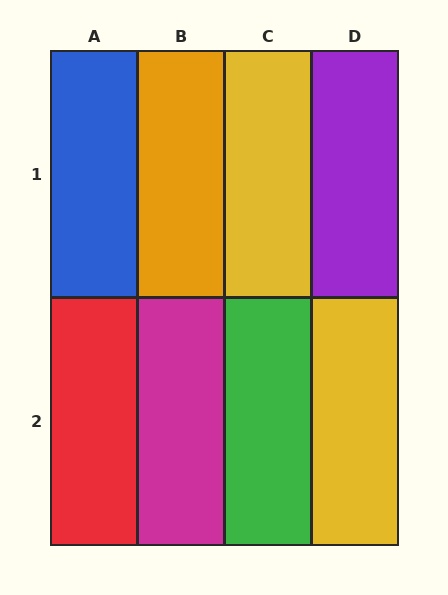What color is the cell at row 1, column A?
Blue.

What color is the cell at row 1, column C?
Yellow.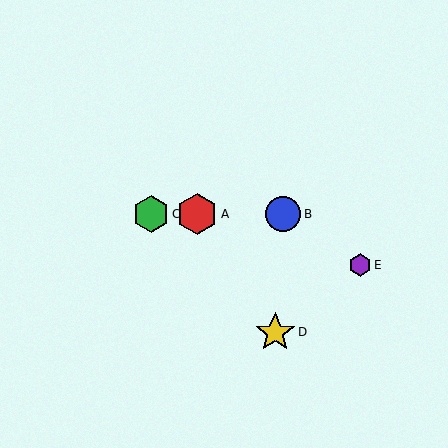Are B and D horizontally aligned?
No, B is at y≈214 and D is at y≈332.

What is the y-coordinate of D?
Object D is at y≈332.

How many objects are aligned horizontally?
3 objects (A, B, C) are aligned horizontally.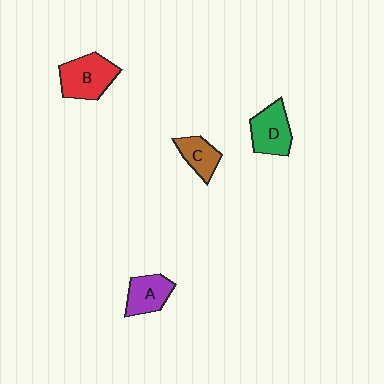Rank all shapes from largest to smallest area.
From largest to smallest: B (red), D (green), A (purple), C (brown).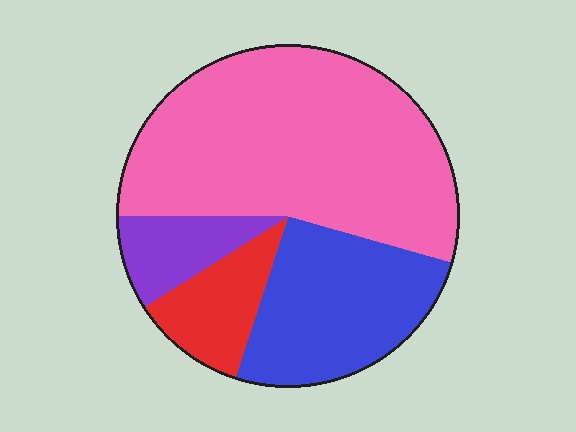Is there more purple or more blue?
Blue.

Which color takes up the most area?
Pink, at roughly 55%.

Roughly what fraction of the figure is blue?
Blue covers 25% of the figure.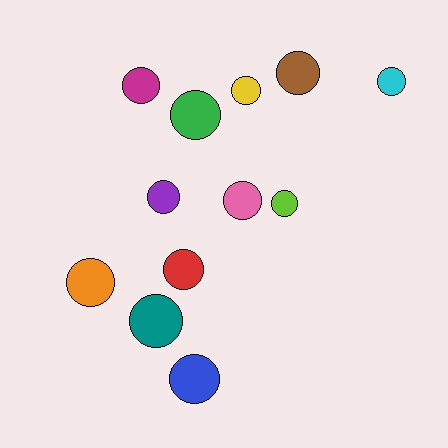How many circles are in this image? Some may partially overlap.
There are 12 circles.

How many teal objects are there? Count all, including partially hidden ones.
There is 1 teal object.